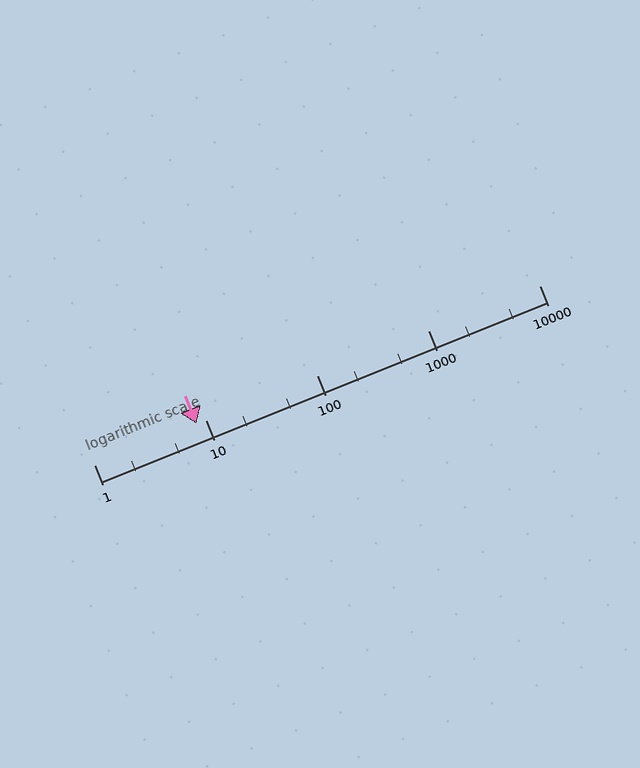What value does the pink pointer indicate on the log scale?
The pointer indicates approximately 8.3.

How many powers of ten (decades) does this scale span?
The scale spans 4 decades, from 1 to 10000.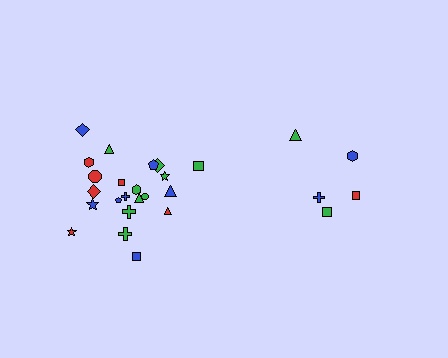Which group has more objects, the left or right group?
The left group.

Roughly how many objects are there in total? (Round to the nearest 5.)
Roughly 25 objects in total.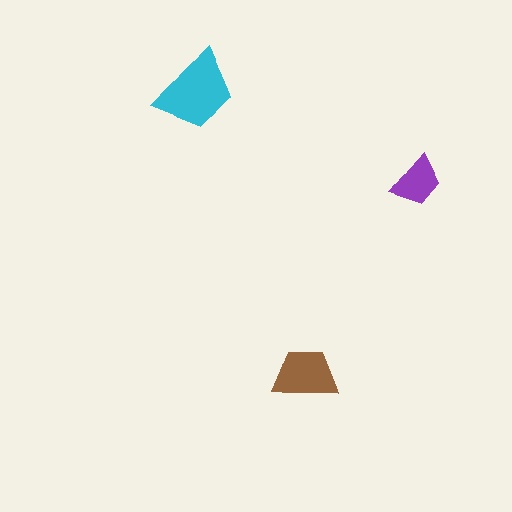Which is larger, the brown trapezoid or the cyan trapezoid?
The cyan one.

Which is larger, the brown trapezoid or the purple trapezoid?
The brown one.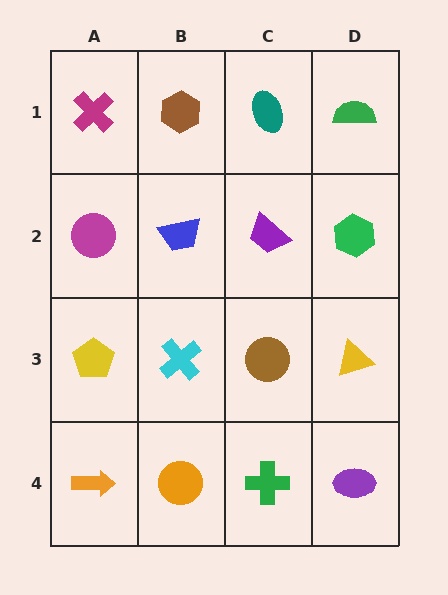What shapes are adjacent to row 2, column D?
A green semicircle (row 1, column D), a yellow triangle (row 3, column D), a purple trapezoid (row 2, column C).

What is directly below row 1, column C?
A purple trapezoid.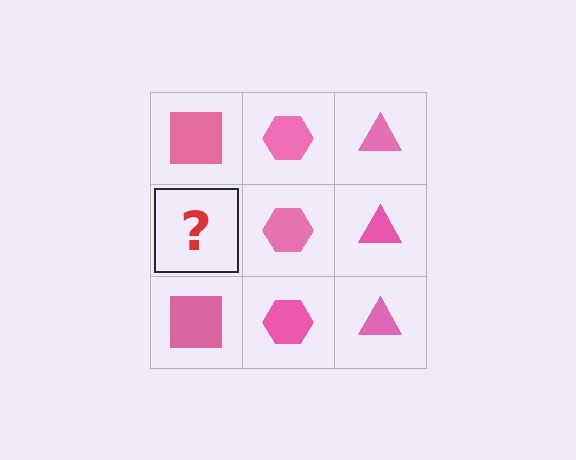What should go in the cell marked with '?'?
The missing cell should contain a pink square.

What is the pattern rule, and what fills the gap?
The rule is that each column has a consistent shape. The gap should be filled with a pink square.